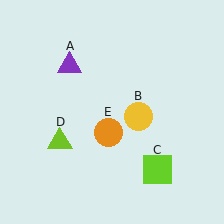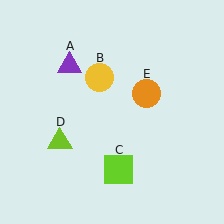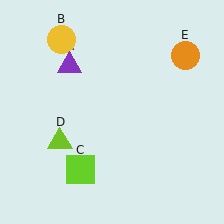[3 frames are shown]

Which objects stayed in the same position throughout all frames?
Purple triangle (object A) and lime triangle (object D) remained stationary.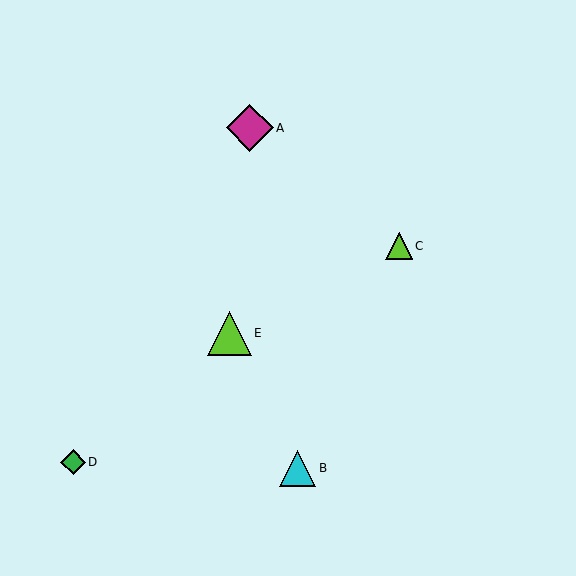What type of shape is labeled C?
Shape C is a lime triangle.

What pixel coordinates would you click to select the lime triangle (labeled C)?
Click at (399, 246) to select the lime triangle C.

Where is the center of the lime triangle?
The center of the lime triangle is at (399, 246).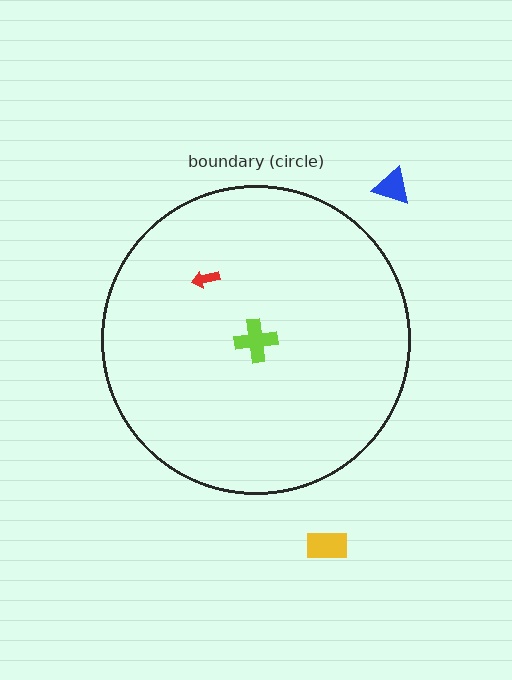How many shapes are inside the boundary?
2 inside, 2 outside.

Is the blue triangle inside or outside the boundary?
Outside.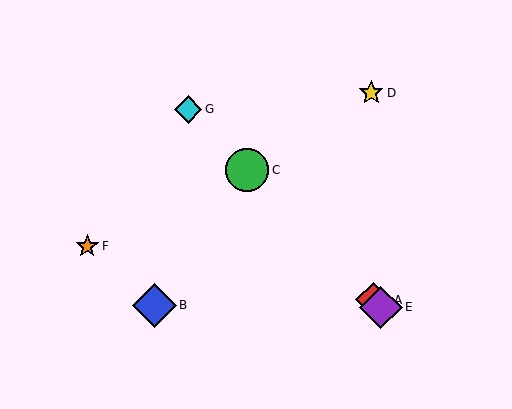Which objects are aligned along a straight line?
Objects A, C, E, G are aligned along a straight line.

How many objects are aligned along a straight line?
4 objects (A, C, E, G) are aligned along a straight line.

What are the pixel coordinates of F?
Object F is at (87, 246).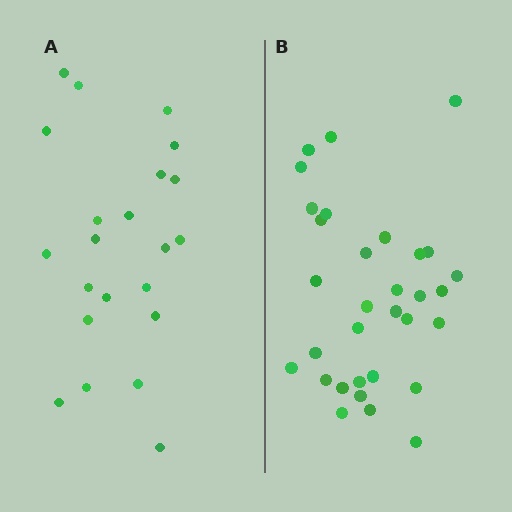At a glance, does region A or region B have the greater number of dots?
Region B (the right region) has more dots.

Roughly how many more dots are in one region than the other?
Region B has roughly 10 or so more dots than region A.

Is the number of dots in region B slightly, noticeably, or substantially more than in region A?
Region B has substantially more. The ratio is roughly 1.5 to 1.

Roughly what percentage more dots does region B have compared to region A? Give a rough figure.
About 45% more.